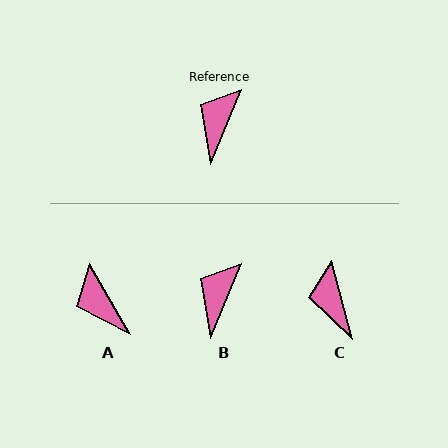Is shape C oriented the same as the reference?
No, it is off by about 37 degrees.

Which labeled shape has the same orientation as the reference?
B.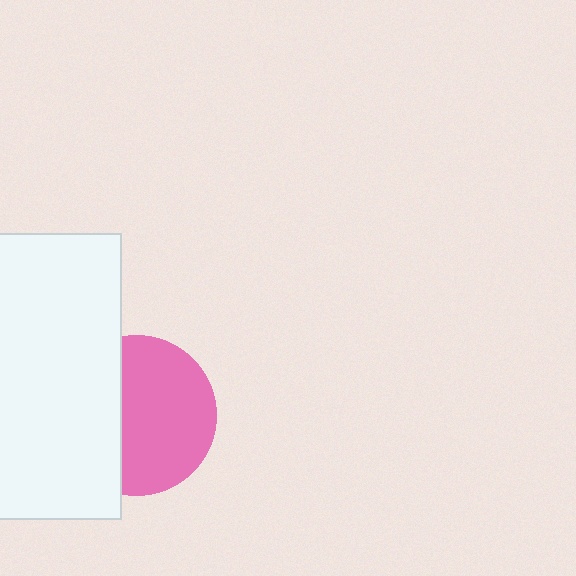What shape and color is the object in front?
The object in front is a white rectangle.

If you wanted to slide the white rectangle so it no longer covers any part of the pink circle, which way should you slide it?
Slide it left — that is the most direct way to separate the two shapes.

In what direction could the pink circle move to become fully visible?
The pink circle could move right. That would shift it out from behind the white rectangle entirely.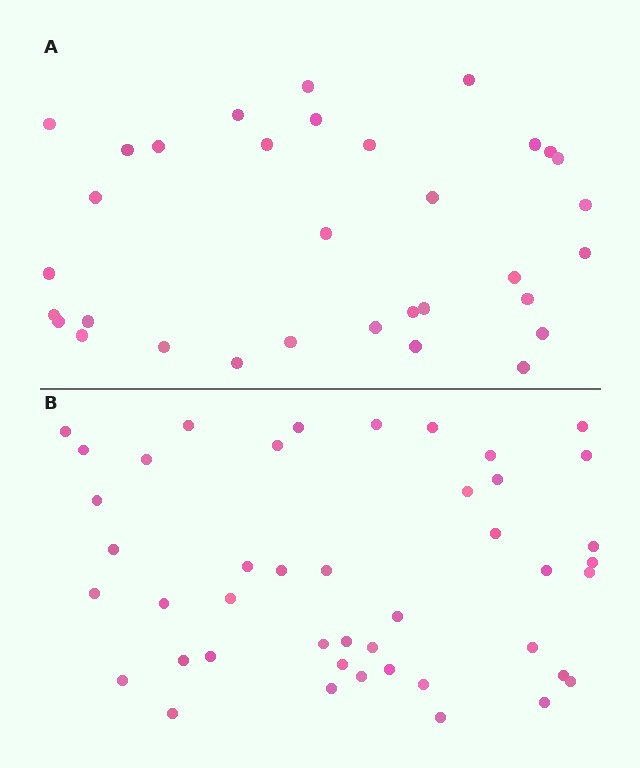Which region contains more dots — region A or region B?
Region B (the bottom region) has more dots.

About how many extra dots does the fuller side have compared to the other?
Region B has roughly 12 or so more dots than region A.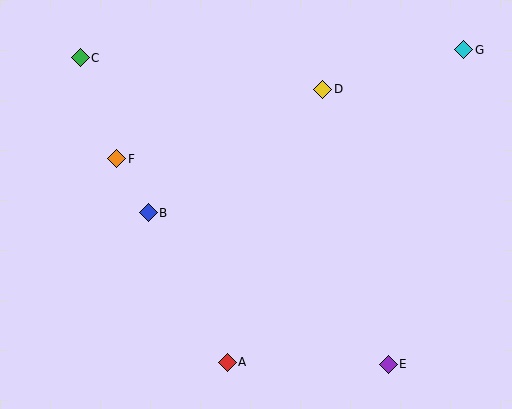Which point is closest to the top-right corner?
Point G is closest to the top-right corner.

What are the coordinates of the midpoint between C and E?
The midpoint between C and E is at (234, 211).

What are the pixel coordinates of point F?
Point F is at (117, 159).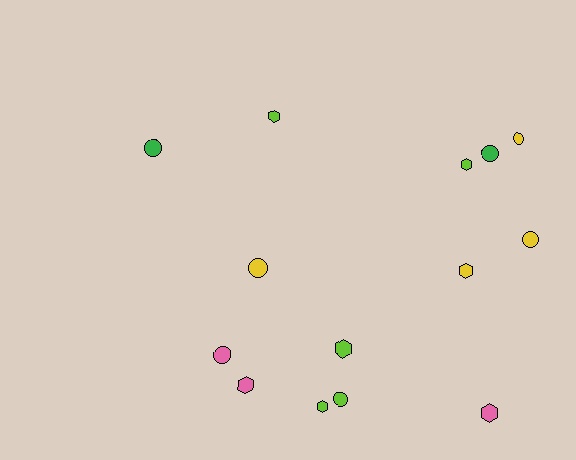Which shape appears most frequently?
Circle, with 7 objects.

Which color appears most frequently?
Lime, with 5 objects.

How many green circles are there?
There are 2 green circles.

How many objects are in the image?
There are 14 objects.